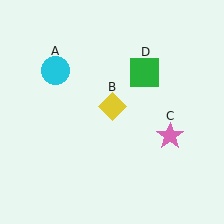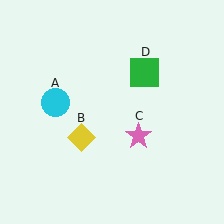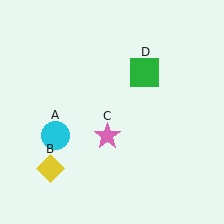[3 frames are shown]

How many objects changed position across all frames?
3 objects changed position: cyan circle (object A), yellow diamond (object B), pink star (object C).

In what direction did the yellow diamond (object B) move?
The yellow diamond (object B) moved down and to the left.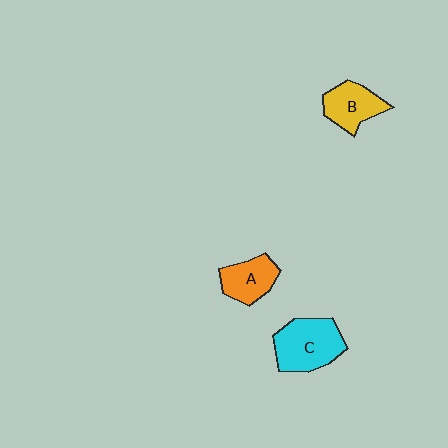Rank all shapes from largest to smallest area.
From largest to smallest: C (cyan), B (yellow), A (orange).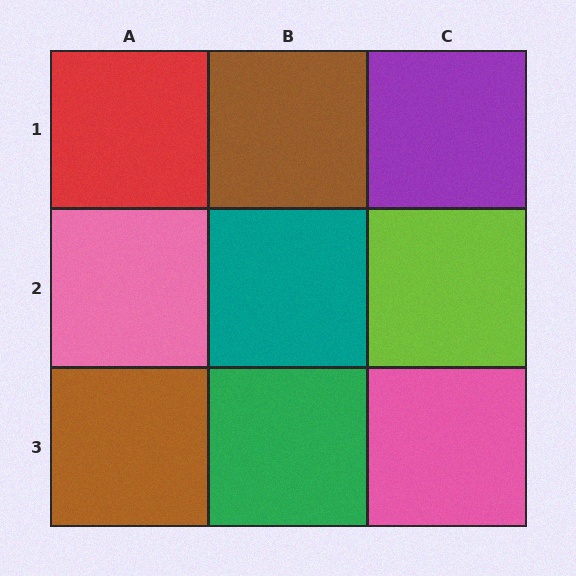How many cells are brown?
2 cells are brown.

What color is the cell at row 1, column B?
Brown.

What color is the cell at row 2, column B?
Teal.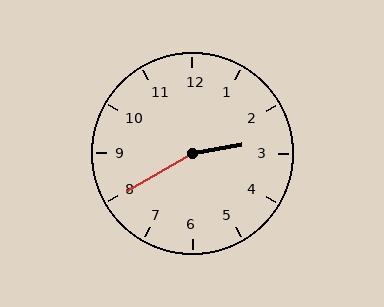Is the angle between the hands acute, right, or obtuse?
It is obtuse.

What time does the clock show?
2:40.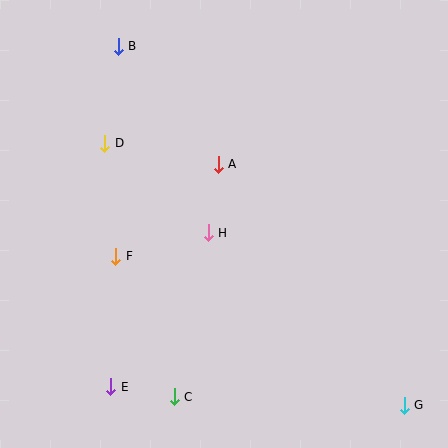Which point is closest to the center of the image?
Point H at (208, 233) is closest to the center.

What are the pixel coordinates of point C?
Point C is at (174, 397).